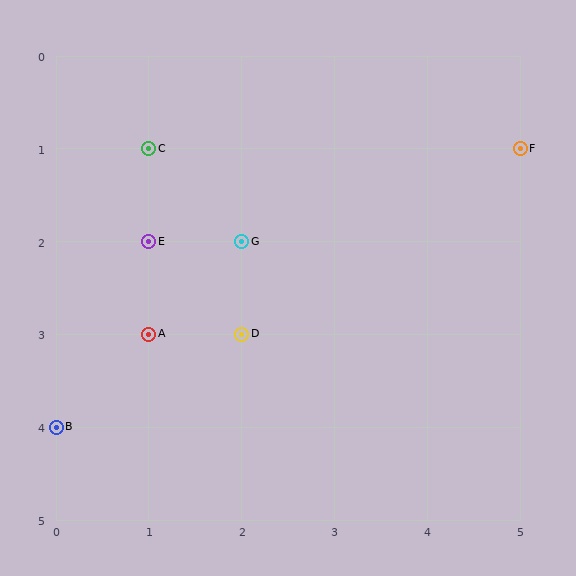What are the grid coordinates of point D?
Point D is at grid coordinates (2, 3).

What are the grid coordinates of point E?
Point E is at grid coordinates (1, 2).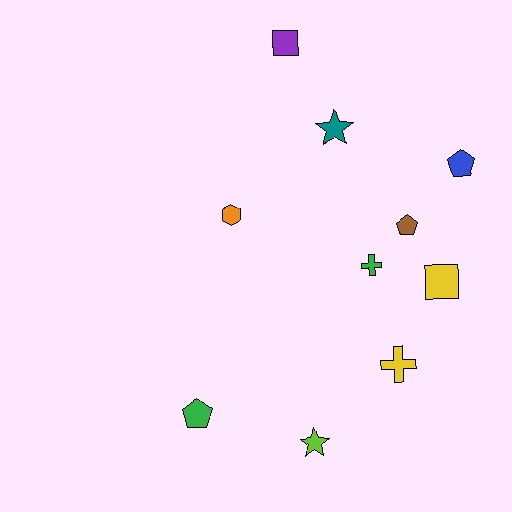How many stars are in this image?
There are 2 stars.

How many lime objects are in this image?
There is 1 lime object.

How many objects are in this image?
There are 10 objects.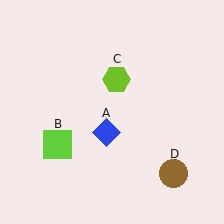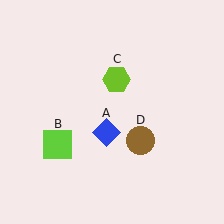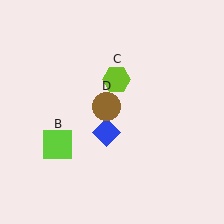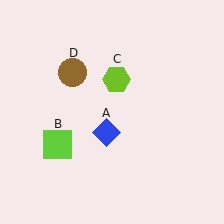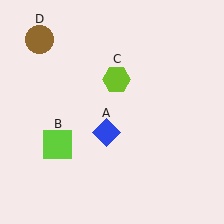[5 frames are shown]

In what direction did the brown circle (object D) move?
The brown circle (object D) moved up and to the left.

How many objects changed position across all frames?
1 object changed position: brown circle (object D).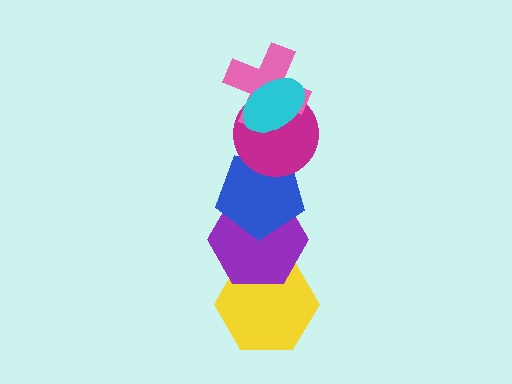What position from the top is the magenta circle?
The magenta circle is 3rd from the top.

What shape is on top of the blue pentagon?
The magenta circle is on top of the blue pentagon.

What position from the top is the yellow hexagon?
The yellow hexagon is 6th from the top.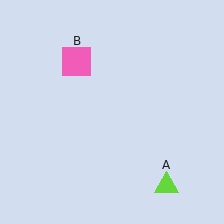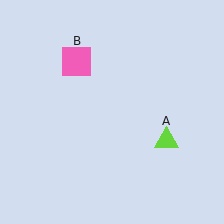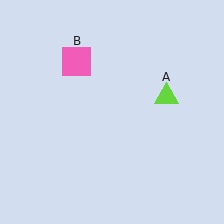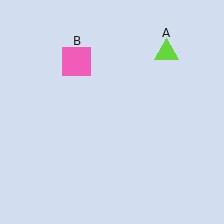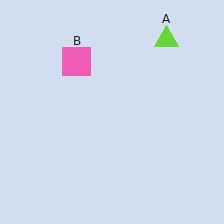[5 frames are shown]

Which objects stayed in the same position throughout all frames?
Pink square (object B) remained stationary.